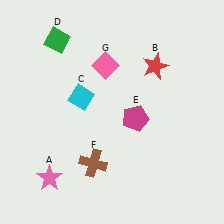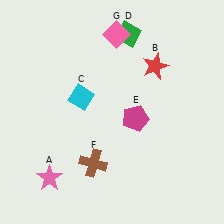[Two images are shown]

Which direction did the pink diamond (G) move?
The pink diamond (G) moved up.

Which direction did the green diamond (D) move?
The green diamond (D) moved right.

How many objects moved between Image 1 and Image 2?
2 objects moved between the two images.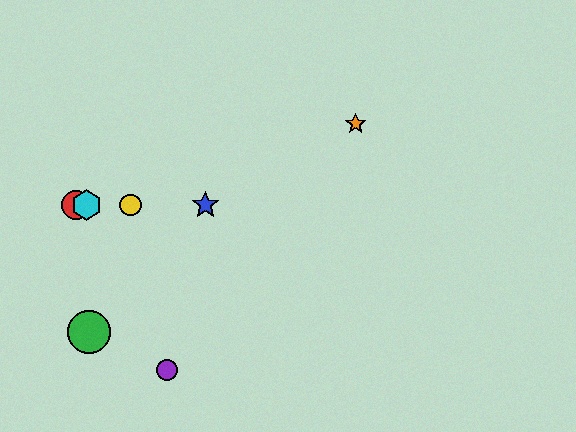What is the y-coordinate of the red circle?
The red circle is at y≈205.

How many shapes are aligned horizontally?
4 shapes (the red circle, the blue star, the yellow circle, the cyan hexagon) are aligned horizontally.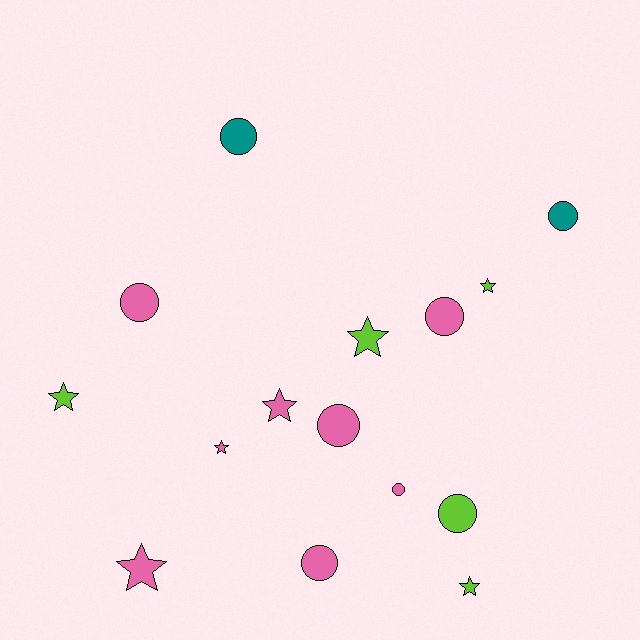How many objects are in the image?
There are 15 objects.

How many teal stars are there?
There are no teal stars.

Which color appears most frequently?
Pink, with 8 objects.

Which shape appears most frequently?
Circle, with 8 objects.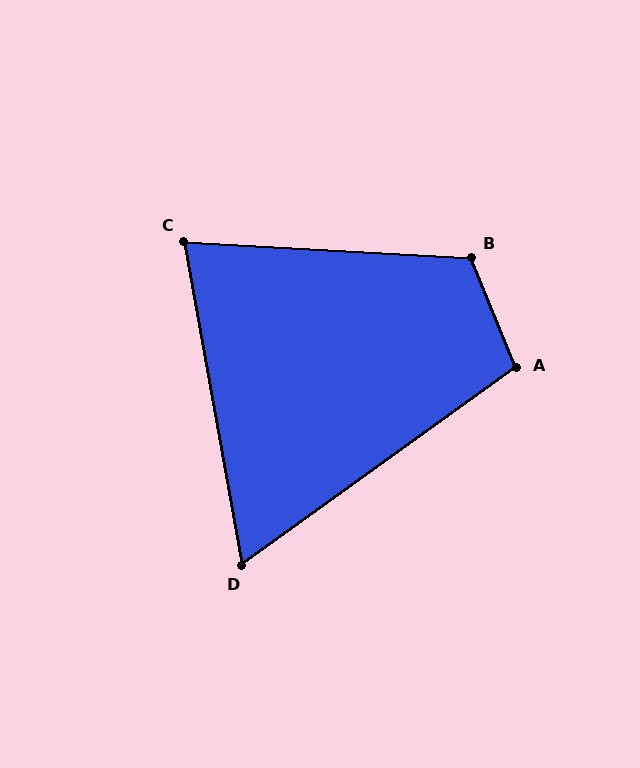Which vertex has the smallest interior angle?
D, at approximately 65 degrees.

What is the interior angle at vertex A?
Approximately 103 degrees (obtuse).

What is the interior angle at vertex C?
Approximately 77 degrees (acute).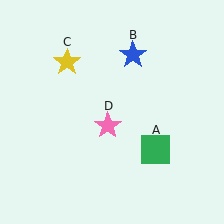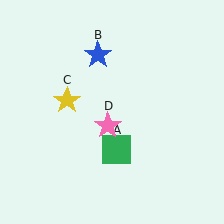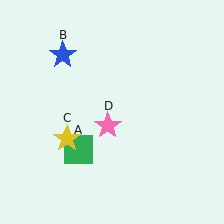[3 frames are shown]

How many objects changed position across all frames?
3 objects changed position: green square (object A), blue star (object B), yellow star (object C).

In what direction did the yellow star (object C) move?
The yellow star (object C) moved down.